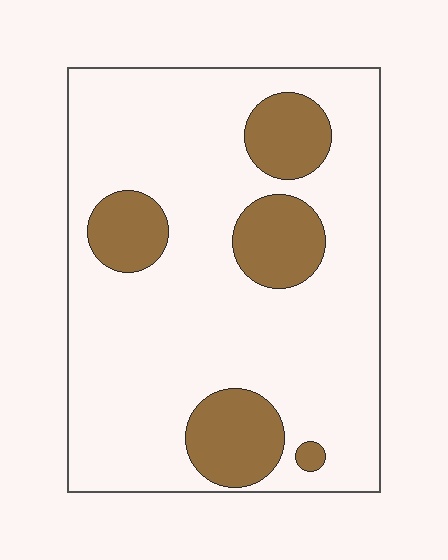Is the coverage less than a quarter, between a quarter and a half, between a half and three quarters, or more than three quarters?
Less than a quarter.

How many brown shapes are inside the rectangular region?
5.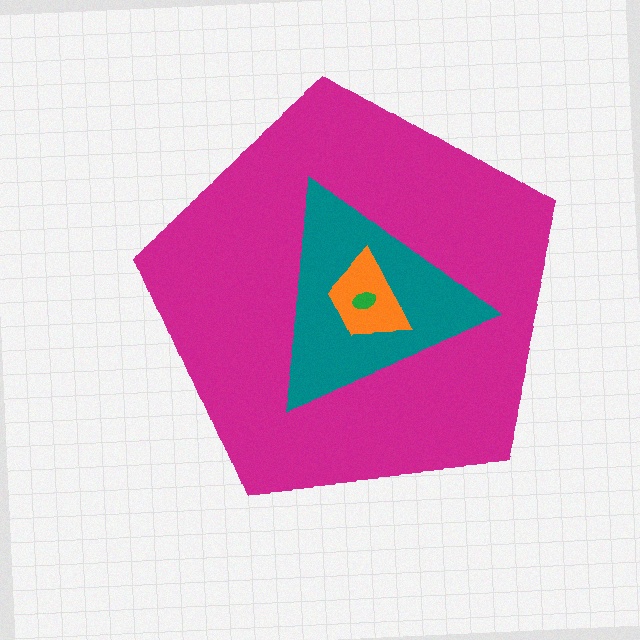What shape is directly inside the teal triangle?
The orange trapezoid.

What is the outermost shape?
The magenta pentagon.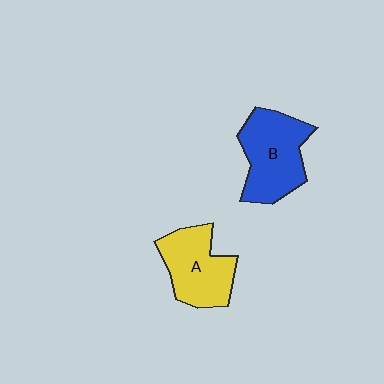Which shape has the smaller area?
Shape A (yellow).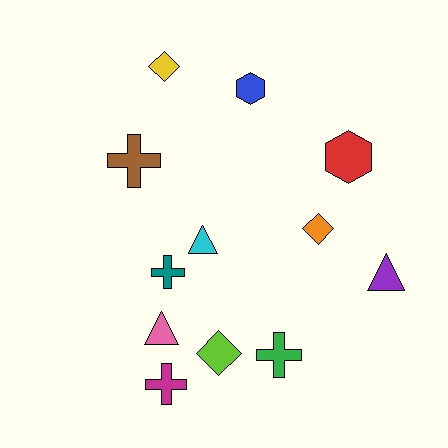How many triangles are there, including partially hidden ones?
There are 3 triangles.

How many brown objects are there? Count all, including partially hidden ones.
There is 1 brown object.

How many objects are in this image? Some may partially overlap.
There are 12 objects.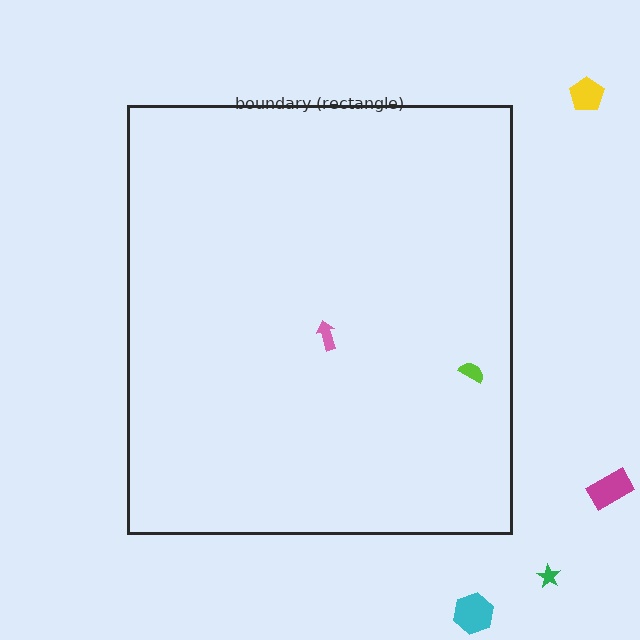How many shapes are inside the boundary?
2 inside, 4 outside.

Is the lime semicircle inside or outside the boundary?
Inside.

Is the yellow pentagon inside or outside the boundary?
Outside.